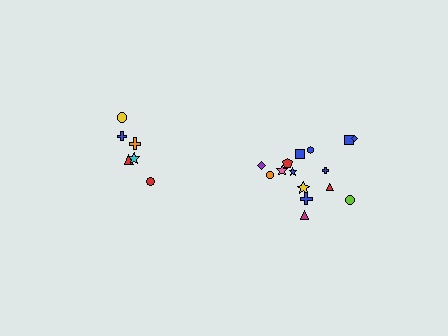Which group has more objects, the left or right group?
The right group.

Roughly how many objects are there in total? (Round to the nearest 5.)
Roughly 20 objects in total.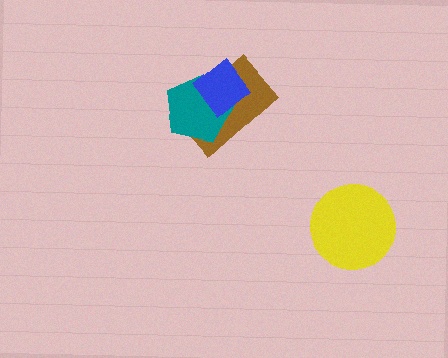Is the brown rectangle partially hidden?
Yes, it is partially covered by another shape.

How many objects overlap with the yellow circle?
0 objects overlap with the yellow circle.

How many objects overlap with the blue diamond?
2 objects overlap with the blue diamond.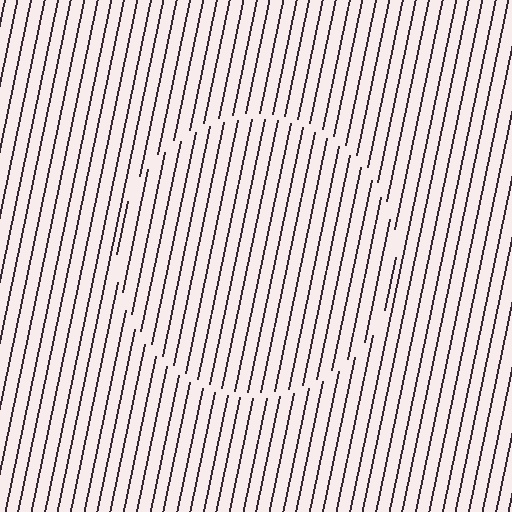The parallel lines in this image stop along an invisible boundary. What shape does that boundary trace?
An illusory circle. The interior of the shape contains the same grating, shifted by half a period — the contour is defined by the phase discontinuity where line-ends from the inner and outer gratings abut.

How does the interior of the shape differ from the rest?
The interior of the shape contains the same grating, shifted by half a period — the contour is defined by the phase discontinuity where line-ends from the inner and outer gratings abut.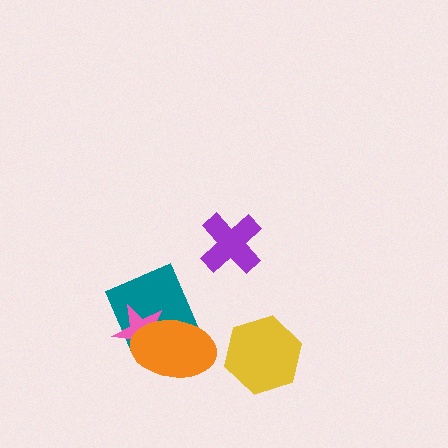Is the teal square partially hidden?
Yes, it is partially covered by another shape.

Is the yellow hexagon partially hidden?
No, no other shape covers it.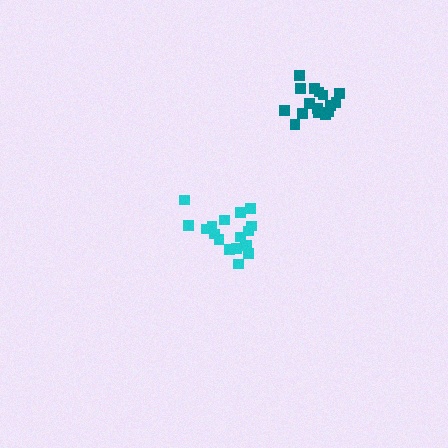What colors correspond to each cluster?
The clusters are colored: cyan, teal.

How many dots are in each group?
Group 1: 18 dots, Group 2: 16 dots (34 total).